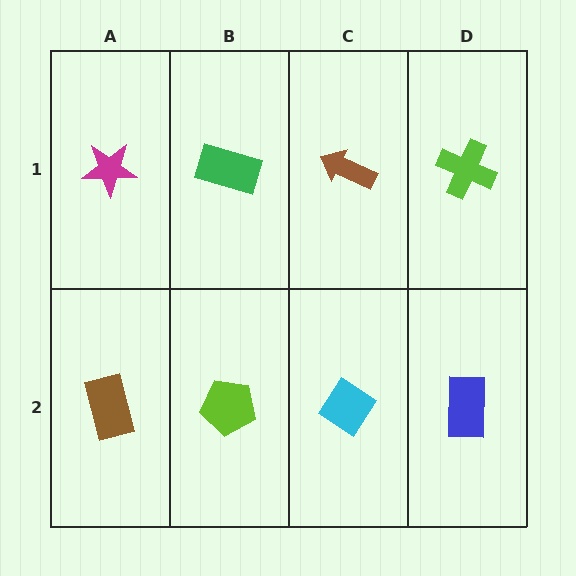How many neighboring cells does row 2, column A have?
2.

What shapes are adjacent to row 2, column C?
A brown arrow (row 1, column C), a lime pentagon (row 2, column B), a blue rectangle (row 2, column D).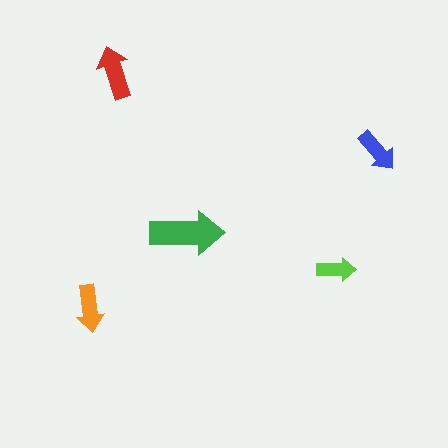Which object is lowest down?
The orange arrow is bottommost.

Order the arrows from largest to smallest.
the green one, the red one, the orange one, the blue one, the lime one.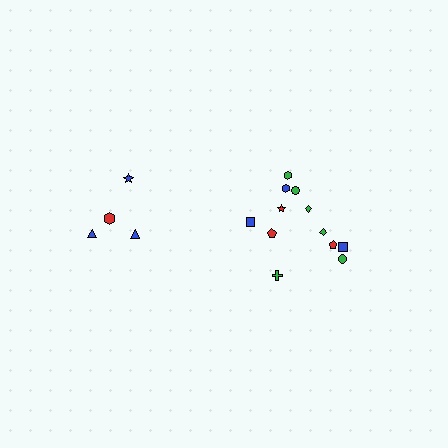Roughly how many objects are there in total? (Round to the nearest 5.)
Roughly 15 objects in total.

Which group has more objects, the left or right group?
The right group.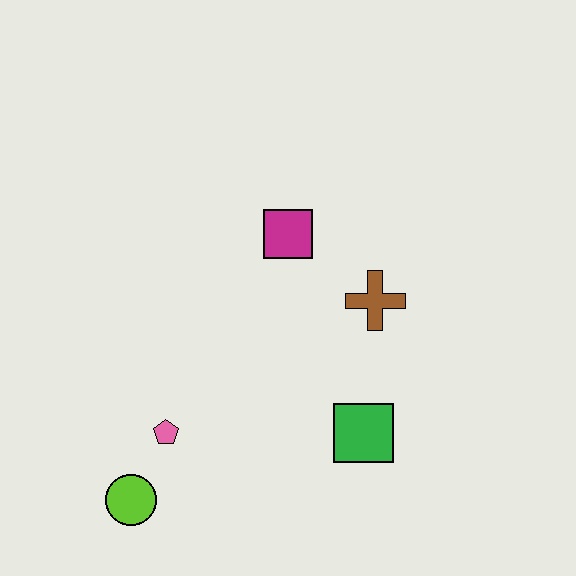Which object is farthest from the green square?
The lime circle is farthest from the green square.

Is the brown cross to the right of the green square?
Yes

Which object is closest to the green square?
The brown cross is closest to the green square.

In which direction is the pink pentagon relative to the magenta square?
The pink pentagon is below the magenta square.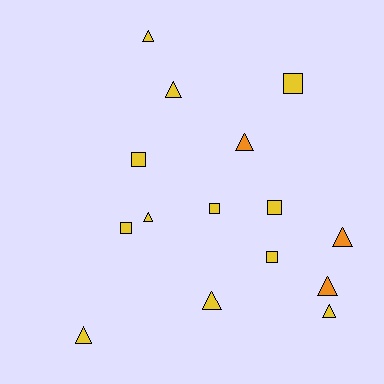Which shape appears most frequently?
Triangle, with 9 objects.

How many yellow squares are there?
There are 6 yellow squares.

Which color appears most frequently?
Yellow, with 12 objects.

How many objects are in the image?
There are 15 objects.